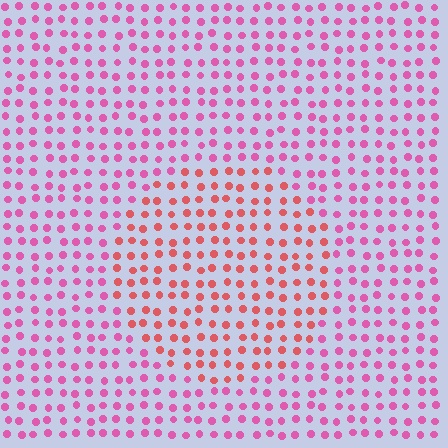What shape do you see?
I see a circle.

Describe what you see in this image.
The image is filled with small pink elements in a uniform arrangement. A circle-shaped region is visible where the elements are tinted to a slightly different hue, forming a subtle color boundary.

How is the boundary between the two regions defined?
The boundary is defined purely by a slight shift in hue (about 35 degrees). Spacing, size, and orientation are identical on both sides.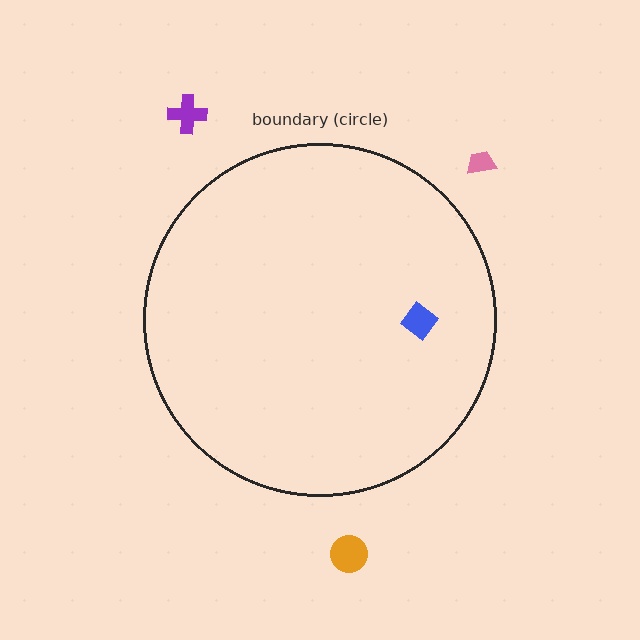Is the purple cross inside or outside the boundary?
Outside.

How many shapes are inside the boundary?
1 inside, 3 outside.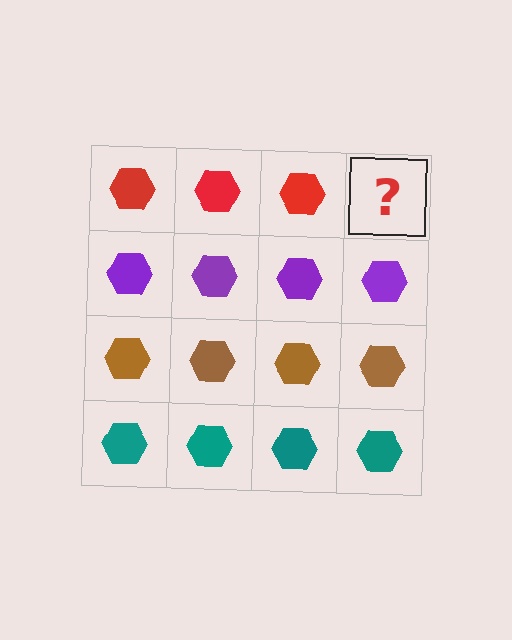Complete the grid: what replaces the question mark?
The question mark should be replaced with a red hexagon.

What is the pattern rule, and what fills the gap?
The rule is that each row has a consistent color. The gap should be filled with a red hexagon.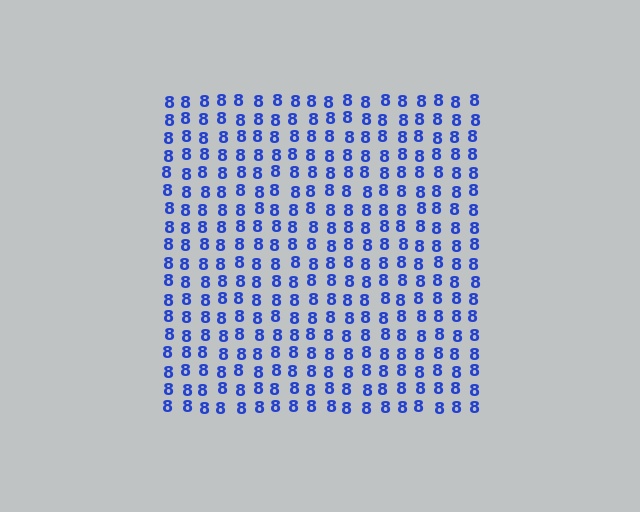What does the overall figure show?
The overall figure shows a square.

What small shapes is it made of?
It is made of small digit 8's.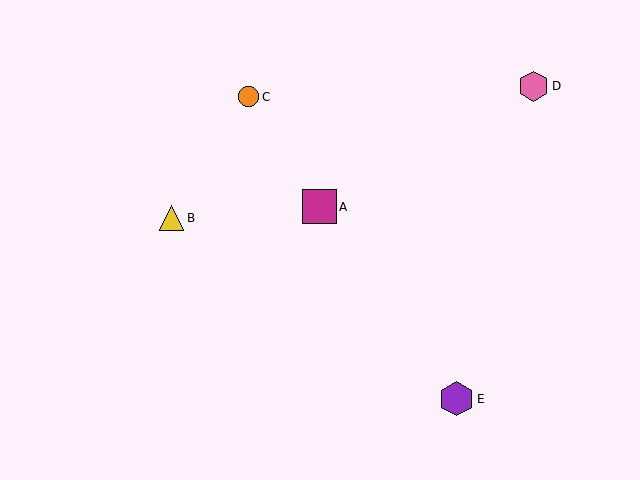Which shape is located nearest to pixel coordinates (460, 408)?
The purple hexagon (labeled E) at (457, 399) is nearest to that location.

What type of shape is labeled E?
Shape E is a purple hexagon.